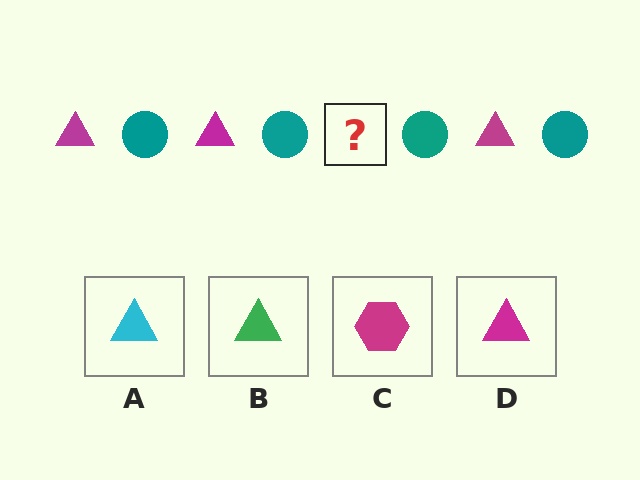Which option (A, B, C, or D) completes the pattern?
D.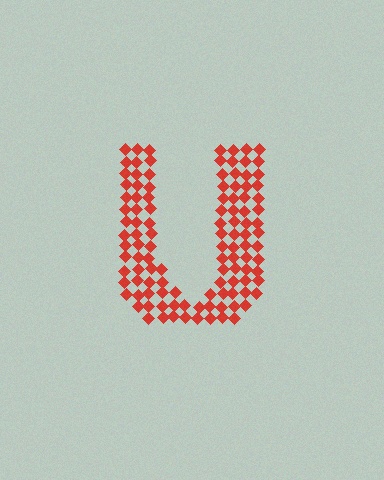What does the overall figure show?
The overall figure shows the letter U.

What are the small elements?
The small elements are diamonds.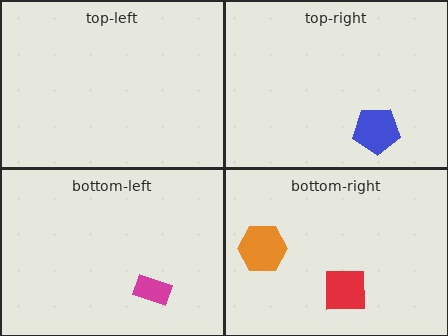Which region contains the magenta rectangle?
The bottom-left region.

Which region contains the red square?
The bottom-right region.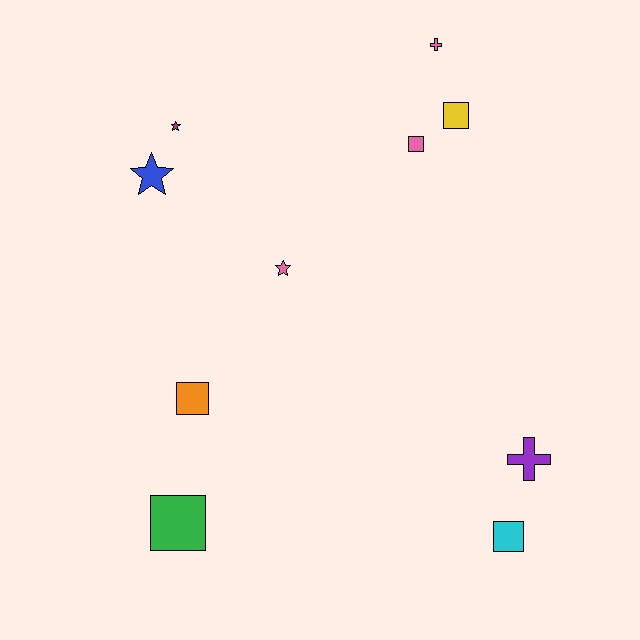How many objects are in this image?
There are 10 objects.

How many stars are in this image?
There are 3 stars.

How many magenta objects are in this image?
There is 1 magenta object.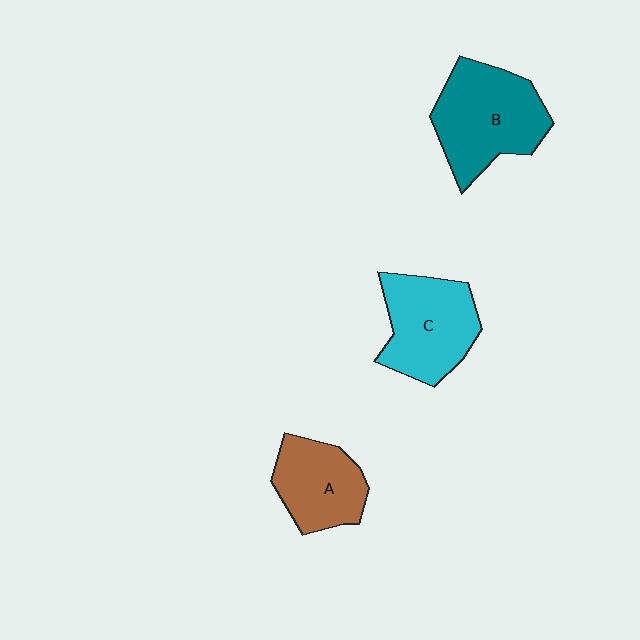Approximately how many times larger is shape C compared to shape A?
Approximately 1.2 times.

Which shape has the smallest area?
Shape A (brown).